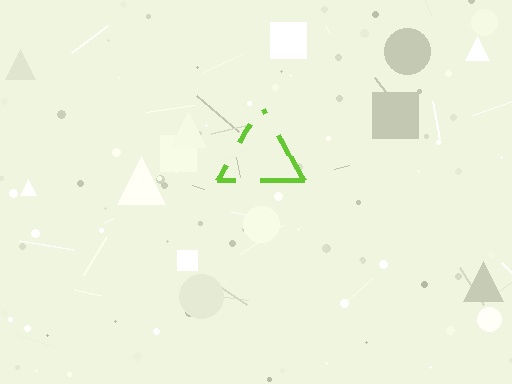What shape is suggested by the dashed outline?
The dashed outline suggests a triangle.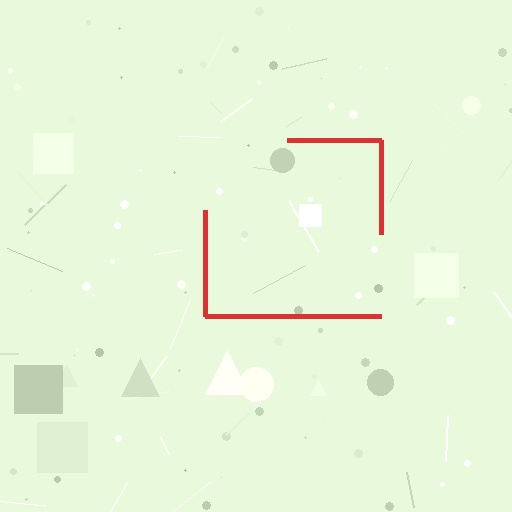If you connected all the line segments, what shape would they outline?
They would outline a square.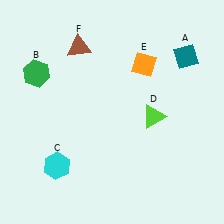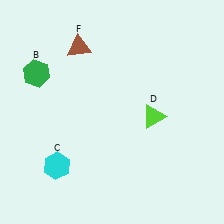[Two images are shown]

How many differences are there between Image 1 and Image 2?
There are 2 differences between the two images.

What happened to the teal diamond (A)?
The teal diamond (A) was removed in Image 2. It was in the top-right area of Image 1.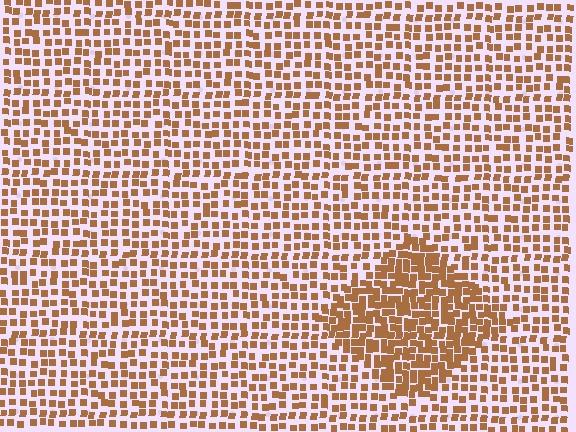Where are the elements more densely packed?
The elements are more densely packed inside the diamond boundary.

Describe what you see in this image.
The image contains small brown elements arranged at two different densities. A diamond-shaped region is visible where the elements are more densely packed than the surrounding area.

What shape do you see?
I see a diamond.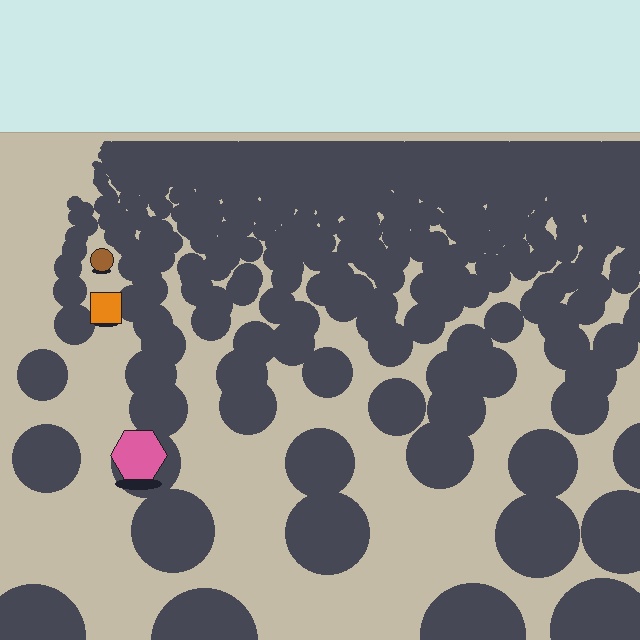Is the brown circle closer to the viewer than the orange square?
No. The orange square is closer — you can tell from the texture gradient: the ground texture is coarser near it.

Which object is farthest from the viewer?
The brown circle is farthest from the viewer. It appears smaller and the ground texture around it is denser.